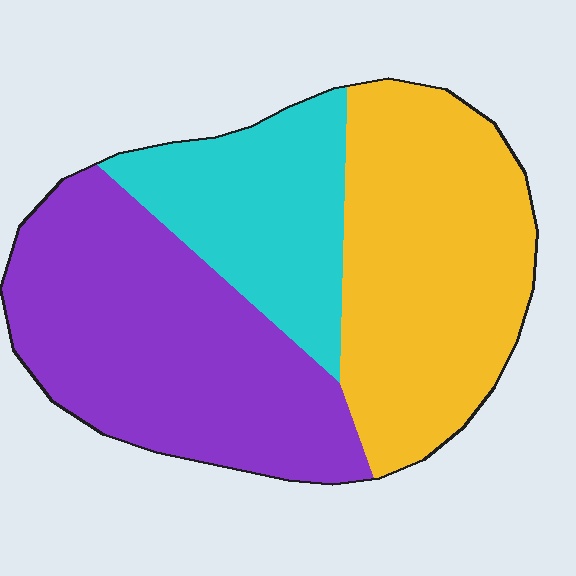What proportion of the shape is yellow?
Yellow covers about 35% of the shape.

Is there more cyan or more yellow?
Yellow.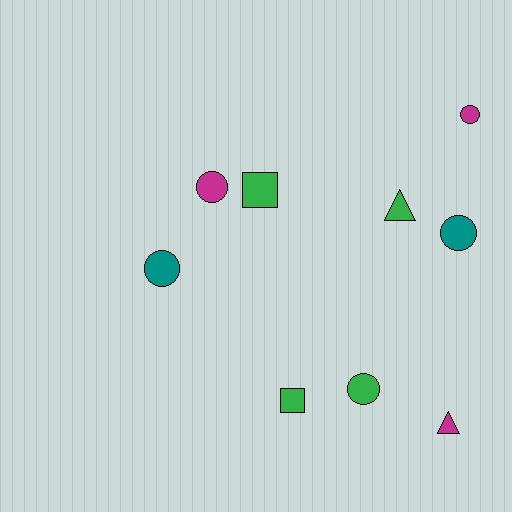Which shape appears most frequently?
Circle, with 5 objects.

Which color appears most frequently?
Green, with 4 objects.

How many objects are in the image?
There are 9 objects.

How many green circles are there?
There is 1 green circle.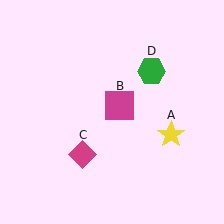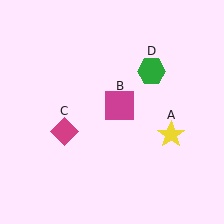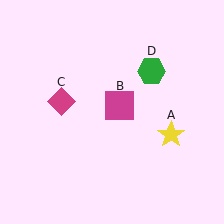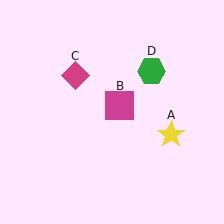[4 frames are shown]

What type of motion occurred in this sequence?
The magenta diamond (object C) rotated clockwise around the center of the scene.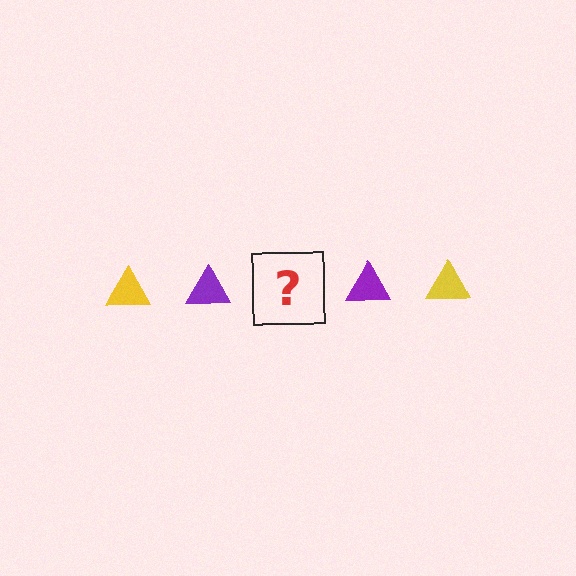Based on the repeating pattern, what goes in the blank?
The blank should be a yellow triangle.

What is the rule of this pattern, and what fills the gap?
The rule is that the pattern cycles through yellow, purple triangles. The gap should be filled with a yellow triangle.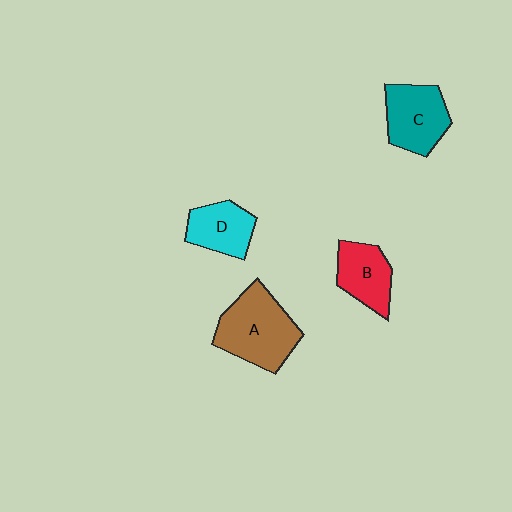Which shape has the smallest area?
Shape D (cyan).